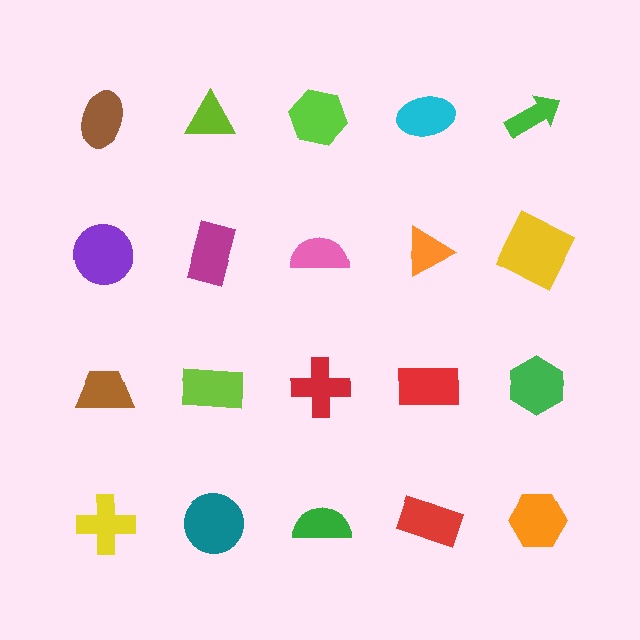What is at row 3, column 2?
A lime rectangle.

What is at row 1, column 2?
A lime triangle.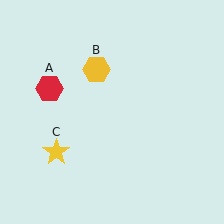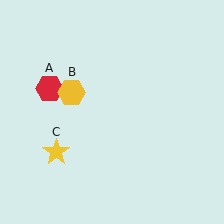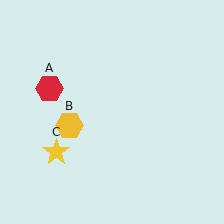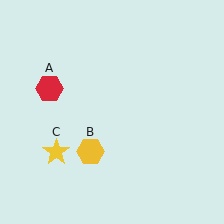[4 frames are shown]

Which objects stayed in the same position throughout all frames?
Red hexagon (object A) and yellow star (object C) remained stationary.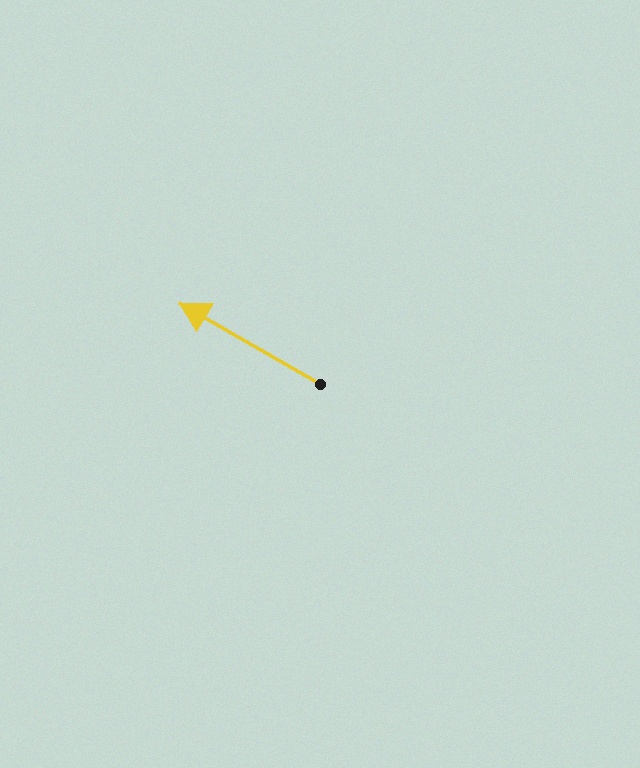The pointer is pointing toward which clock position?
Roughly 10 o'clock.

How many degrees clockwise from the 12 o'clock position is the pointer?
Approximately 300 degrees.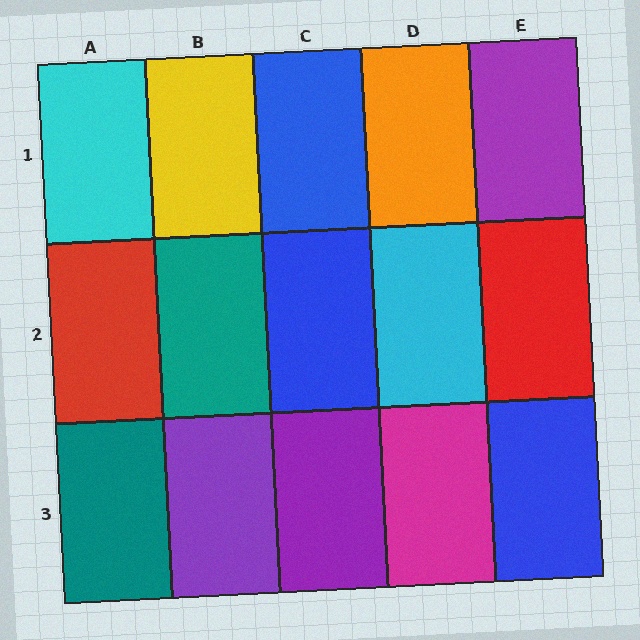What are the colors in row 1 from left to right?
Cyan, yellow, blue, orange, purple.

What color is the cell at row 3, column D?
Magenta.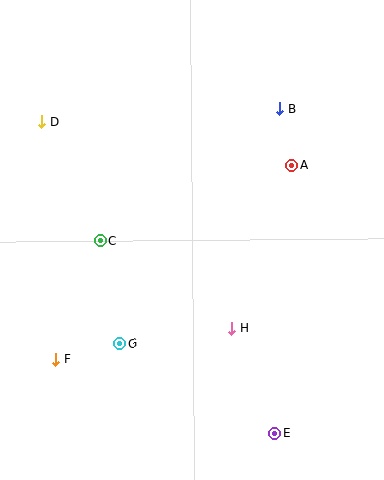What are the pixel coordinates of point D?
Point D is at (42, 122).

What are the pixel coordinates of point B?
Point B is at (280, 109).